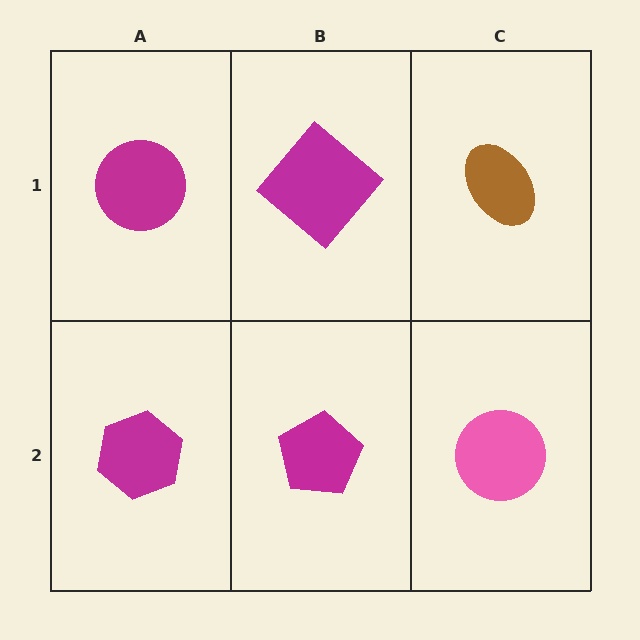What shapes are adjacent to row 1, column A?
A magenta hexagon (row 2, column A), a magenta diamond (row 1, column B).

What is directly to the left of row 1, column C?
A magenta diamond.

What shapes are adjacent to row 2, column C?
A brown ellipse (row 1, column C), a magenta pentagon (row 2, column B).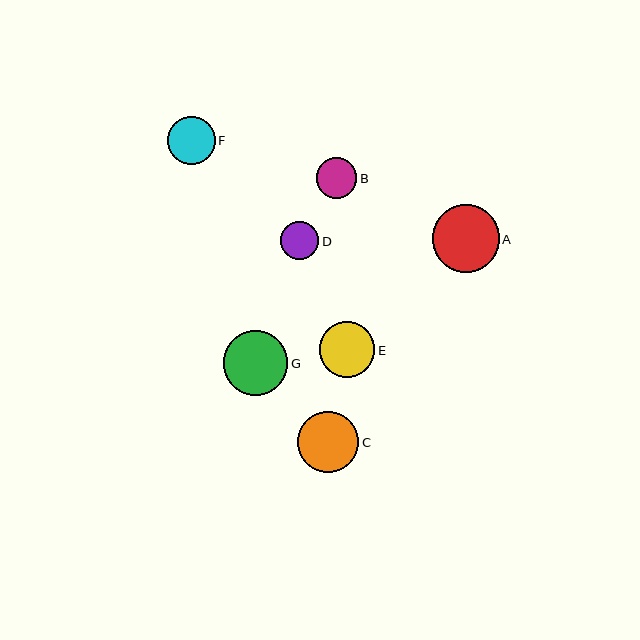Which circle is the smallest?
Circle D is the smallest with a size of approximately 38 pixels.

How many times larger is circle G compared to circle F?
Circle G is approximately 1.4 times the size of circle F.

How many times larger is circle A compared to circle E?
Circle A is approximately 1.2 times the size of circle E.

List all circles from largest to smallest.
From largest to smallest: A, G, C, E, F, B, D.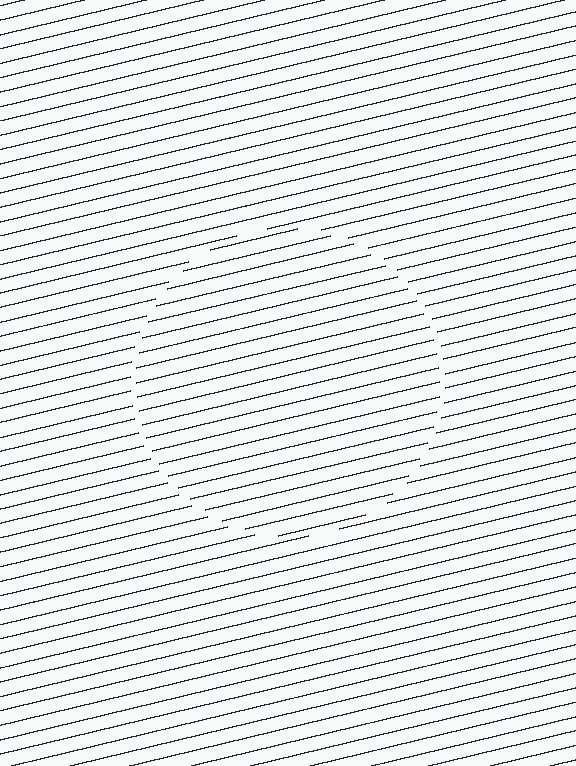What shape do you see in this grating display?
An illusory circle. The interior of the shape contains the same grating, shifted by half a period — the contour is defined by the phase discontinuity where line-ends from the inner and outer gratings abut.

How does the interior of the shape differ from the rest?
The interior of the shape contains the same grating, shifted by half a period — the contour is defined by the phase discontinuity where line-ends from the inner and outer gratings abut.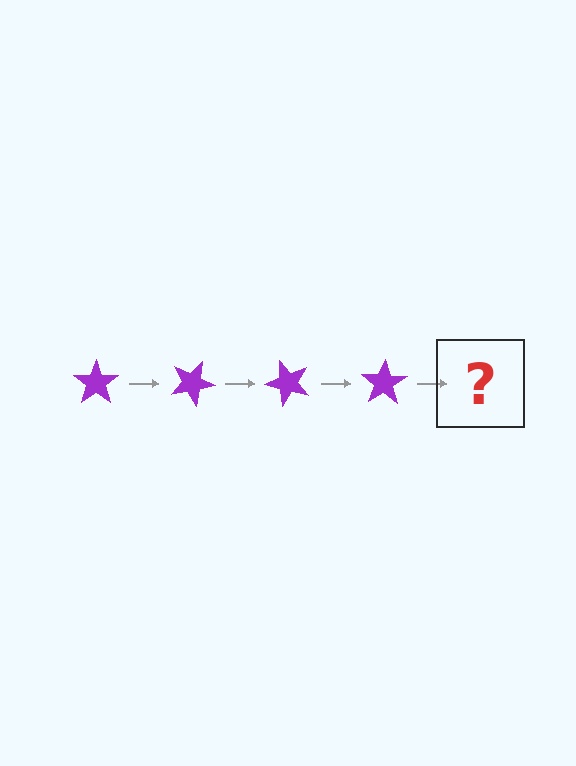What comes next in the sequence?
The next element should be a purple star rotated 100 degrees.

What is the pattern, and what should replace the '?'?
The pattern is that the star rotates 25 degrees each step. The '?' should be a purple star rotated 100 degrees.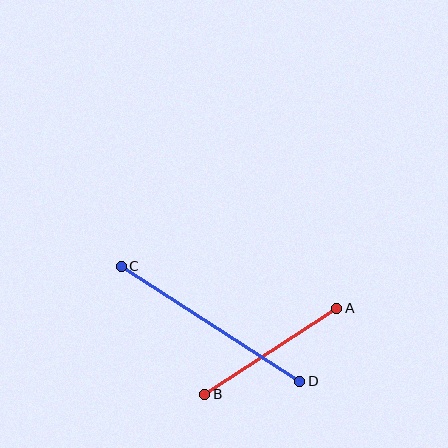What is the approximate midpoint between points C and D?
The midpoint is at approximately (211, 324) pixels.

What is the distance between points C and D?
The distance is approximately 212 pixels.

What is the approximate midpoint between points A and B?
The midpoint is at approximately (271, 351) pixels.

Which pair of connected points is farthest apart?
Points C and D are farthest apart.